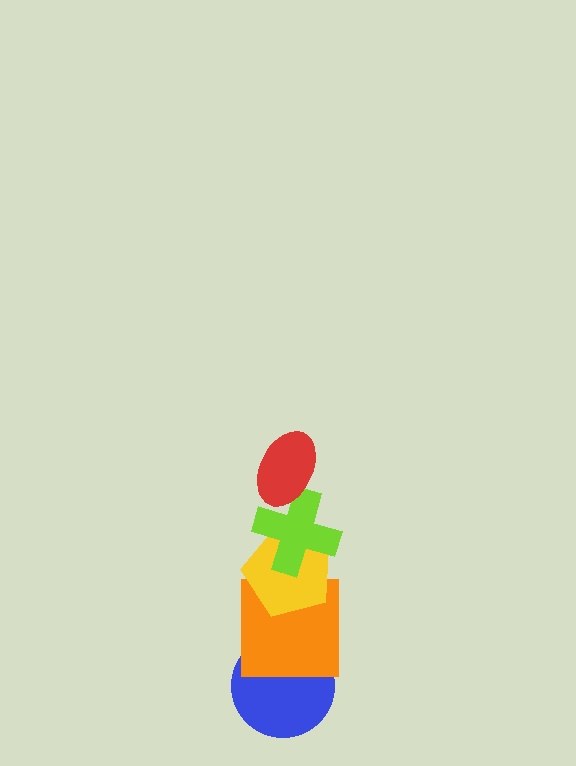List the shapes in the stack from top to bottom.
From top to bottom: the red ellipse, the lime cross, the yellow pentagon, the orange square, the blue circle.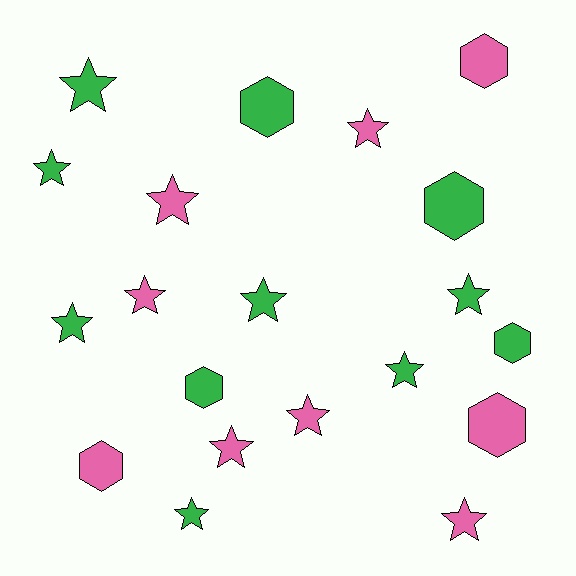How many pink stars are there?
There are 6 pink stars.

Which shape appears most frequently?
Star, with 13 objects.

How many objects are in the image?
There are 20 objects.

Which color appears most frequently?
Green, with 11 objects.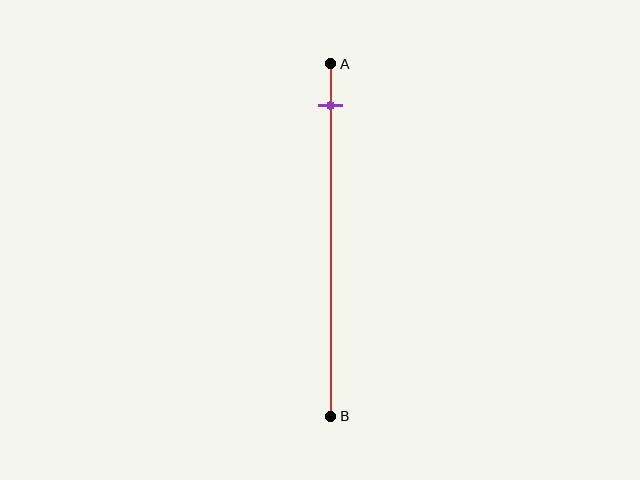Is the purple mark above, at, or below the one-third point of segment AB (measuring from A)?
The purple mark is above the one-third point of segment AB.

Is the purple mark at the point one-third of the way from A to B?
No, the mark is at about 10% from A, not at the 33% one-third point.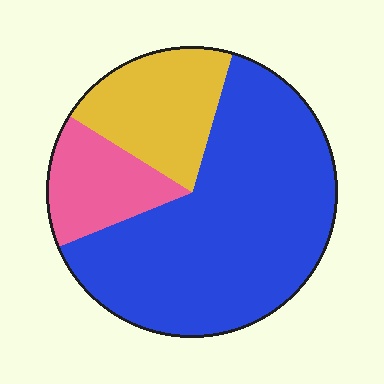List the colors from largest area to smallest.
From largest to smallest: blue, yellow, pink.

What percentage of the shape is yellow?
Yellow takes up between a sixth and a third of the shape.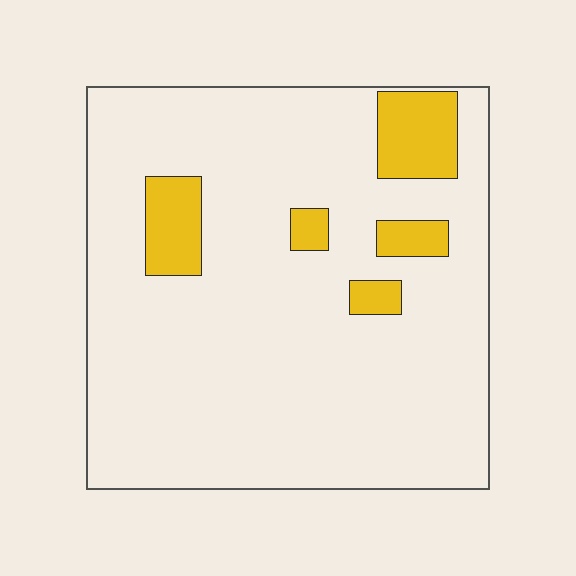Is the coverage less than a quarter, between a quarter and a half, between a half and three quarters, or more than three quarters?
Less than a quarter.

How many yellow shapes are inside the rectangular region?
5.